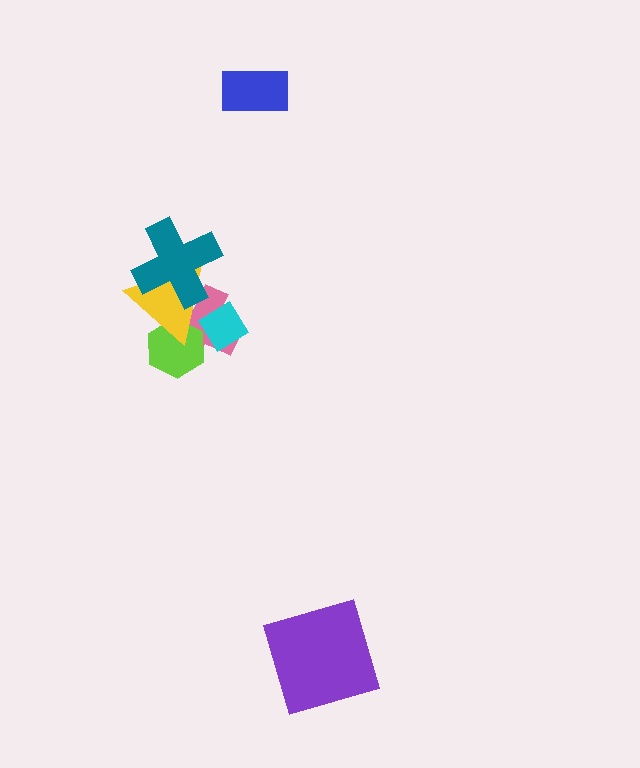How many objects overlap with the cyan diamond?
2 objects overlap with the cyan diamond.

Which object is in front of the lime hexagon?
The yellow triangle is in front of the lime hexagon.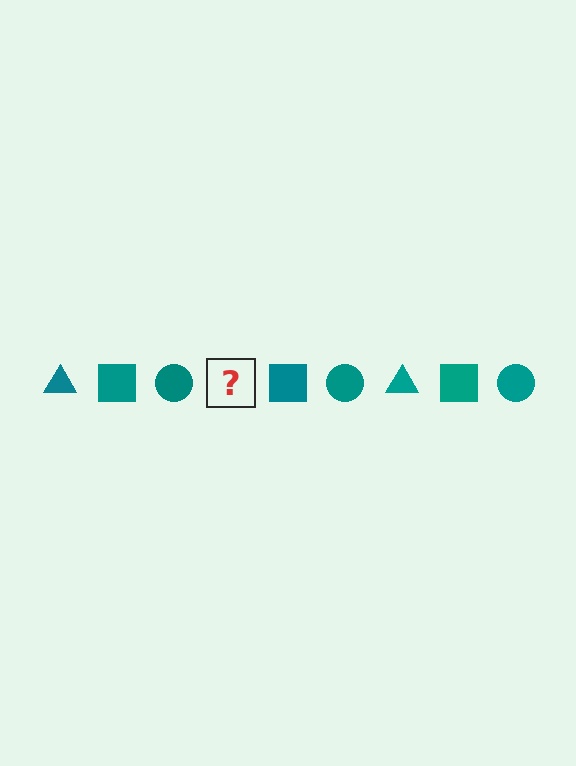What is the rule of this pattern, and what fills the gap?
The rule is that the pattern cycles through triangle, square, circle shapes in teal. The gap should be filled with a teal triangle.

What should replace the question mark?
The question mark should be replaced with a teal triangle.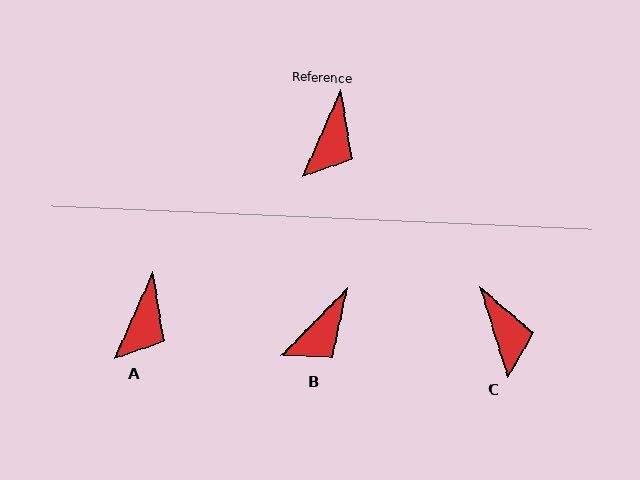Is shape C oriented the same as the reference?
No, it is off by about 41 degrees.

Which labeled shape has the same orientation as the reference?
A.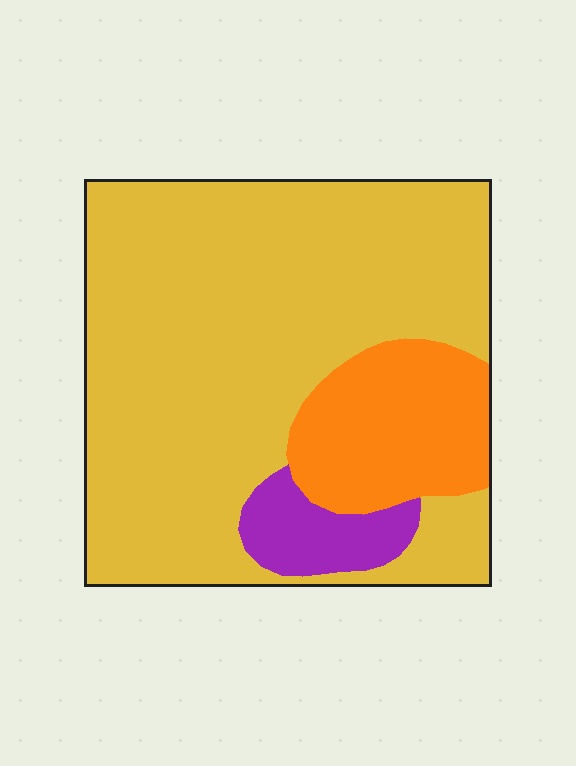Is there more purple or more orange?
Orange.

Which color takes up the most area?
Yellow, at roughly 75%.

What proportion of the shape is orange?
Orange takes up about one sixth (1/6) of the shape.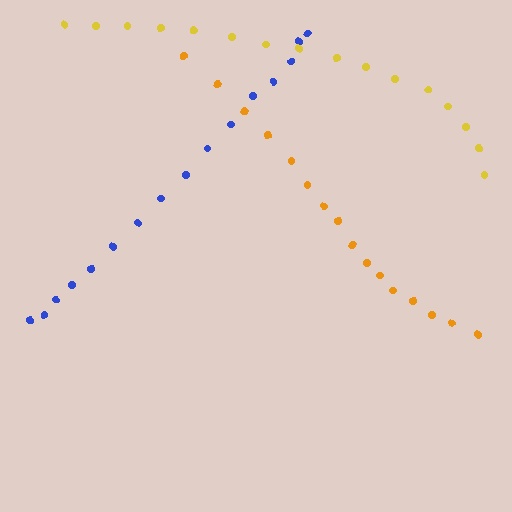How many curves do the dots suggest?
There are 3 distinct paths.